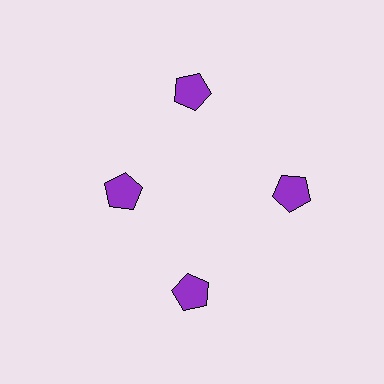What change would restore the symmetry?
The symmetry would be restored by moving it outward, back onto the ring so that all 4 pentagons sit at equal angles and equal distance from the center.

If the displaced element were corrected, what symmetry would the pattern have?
It would have 4-fold rotational symmetry — the pattern would map onto itself every 90 degrees.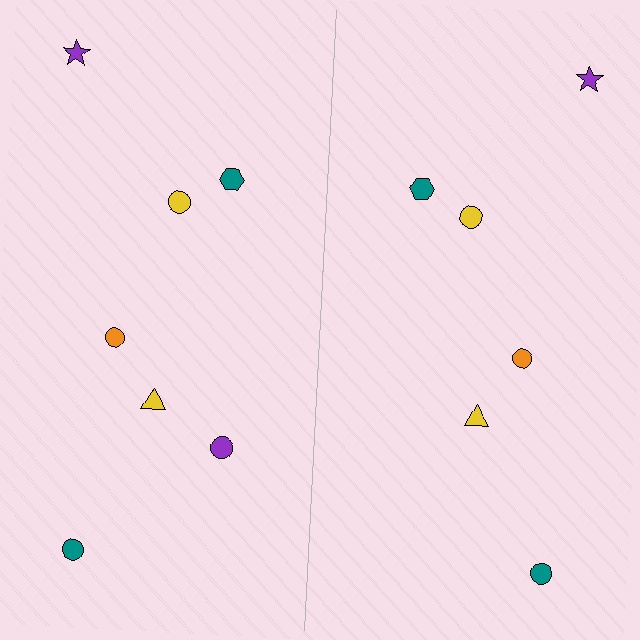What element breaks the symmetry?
A purple circle is missing from the right side.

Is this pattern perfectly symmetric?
No, the pattern is not perfectly symmetric. A purple circle is missing from the right side.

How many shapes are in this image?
There are 13 shapes in this image.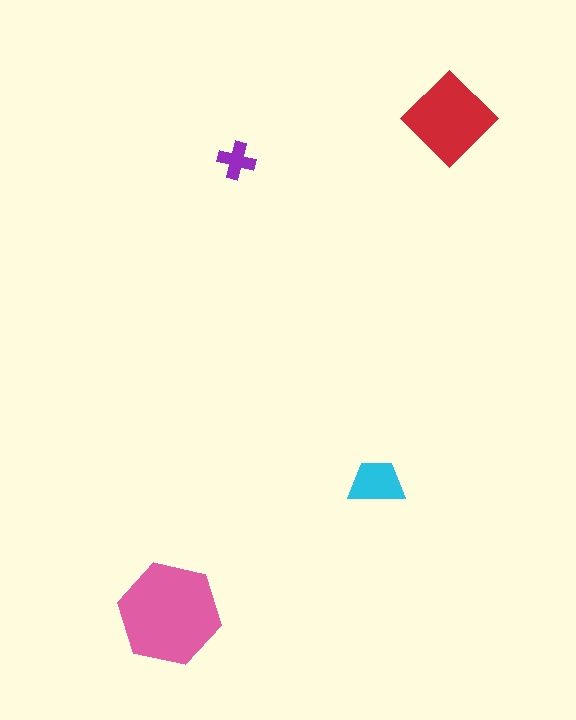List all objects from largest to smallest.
The pink hexagon, the red diamond, the cyan trapezoid, the purple cross.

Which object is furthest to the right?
The red diamond is rightmost.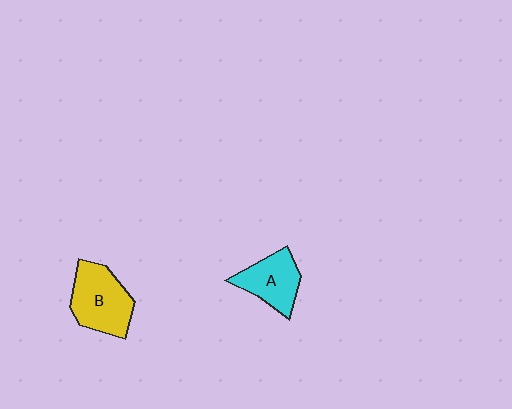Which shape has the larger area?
Shape B (yellow).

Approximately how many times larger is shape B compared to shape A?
Approximately 1.3 times.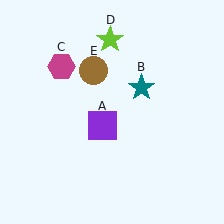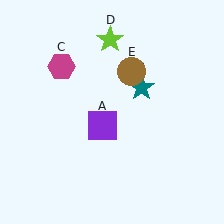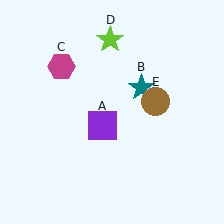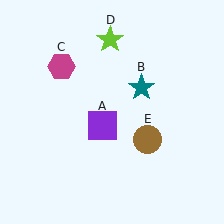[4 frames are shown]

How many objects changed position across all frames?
1 object changed position: brown circle (object E).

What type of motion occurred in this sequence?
The brown circle (object E) rotated clockwise around the center of the scene.